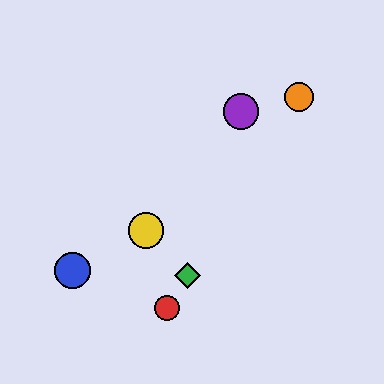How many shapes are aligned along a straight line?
3 shapes (the red circle, the green diamond, the orange circle) are aligned along a straight line.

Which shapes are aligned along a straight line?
The red circle, the green diamond, the orange circle are aligned along a straight line.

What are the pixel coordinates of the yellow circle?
The yellow circle is at (146, 230).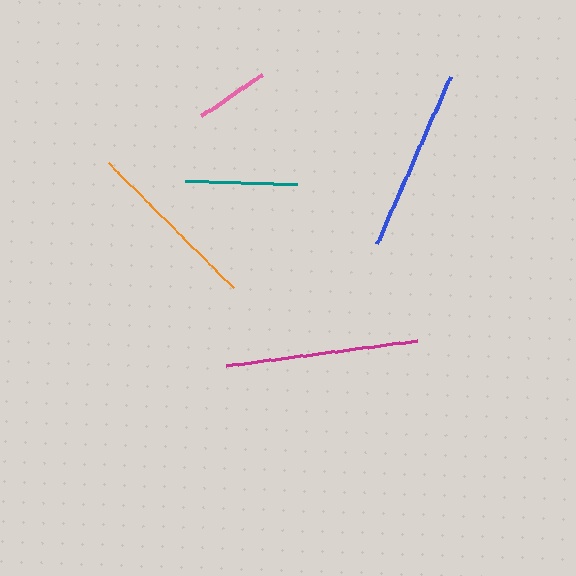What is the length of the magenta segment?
The magenta segment is approximately 194 pixels long.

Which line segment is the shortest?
The pink line is the shortest at approximately 72 pixels.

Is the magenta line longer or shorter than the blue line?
The magenta line is longer than the blue line.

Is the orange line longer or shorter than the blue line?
The blue line is longer than the orange line.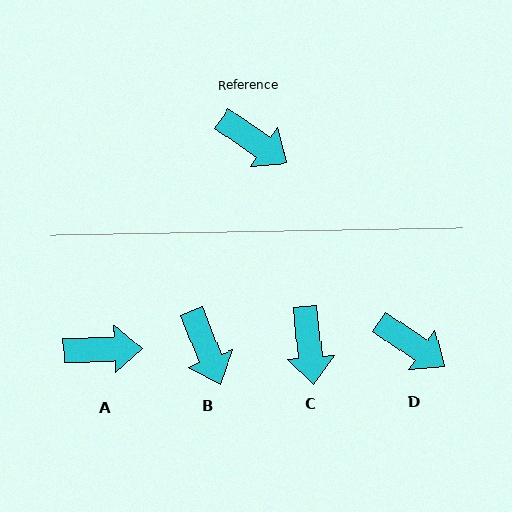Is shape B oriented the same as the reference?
No, it is off by about 34 degrees.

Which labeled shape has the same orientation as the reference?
D.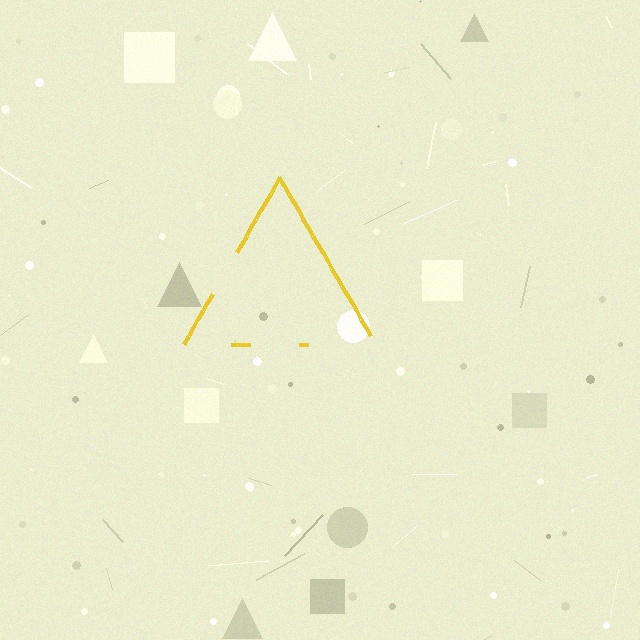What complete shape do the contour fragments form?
The contour fragments form a triangle.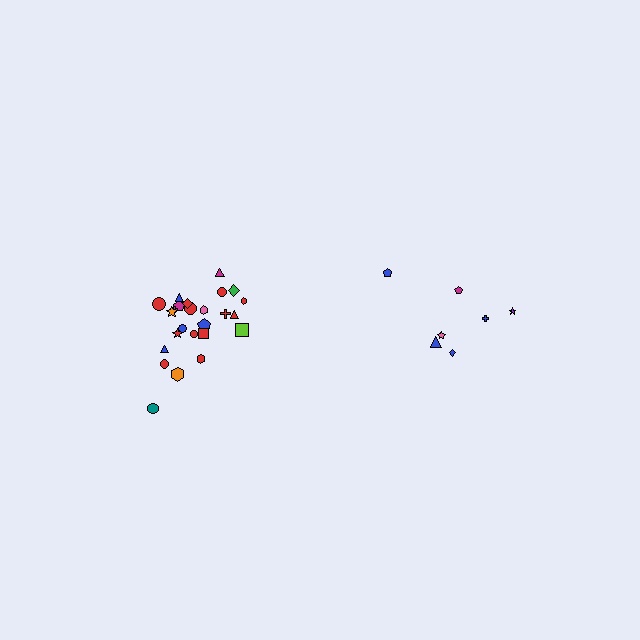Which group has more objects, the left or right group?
The left group.